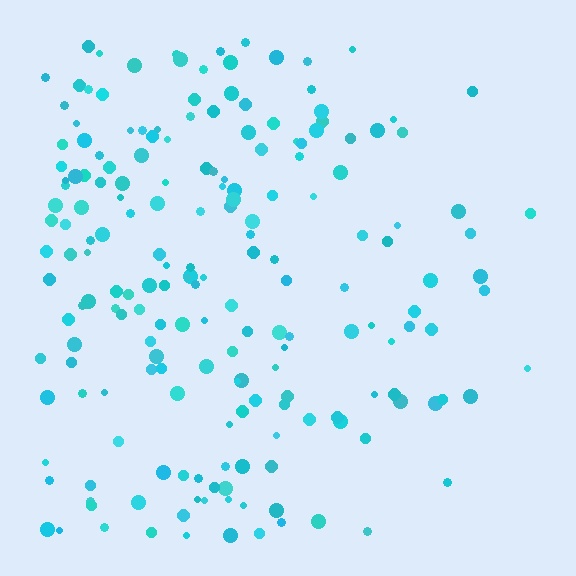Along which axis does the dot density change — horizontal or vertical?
Horizontal.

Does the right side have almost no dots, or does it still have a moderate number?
Still a moderate number, just noticeably fewer than the left.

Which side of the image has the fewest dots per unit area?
The right.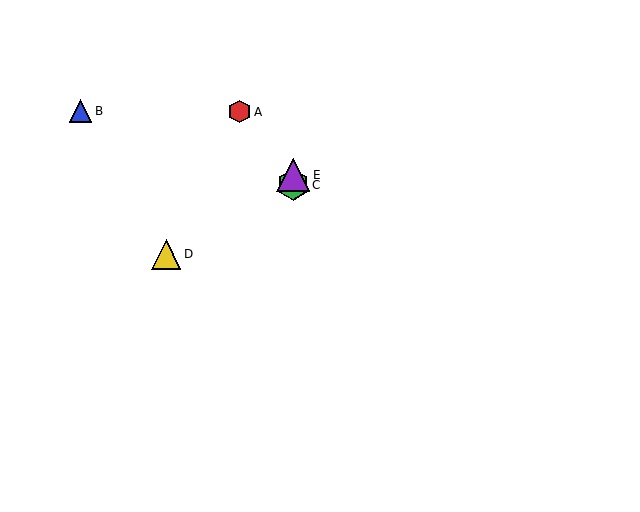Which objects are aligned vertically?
Objects C, E are aligned vertically.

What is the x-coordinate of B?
Object B is at x≈81.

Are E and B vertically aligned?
No, E is at x≈293 and B is at x≈81.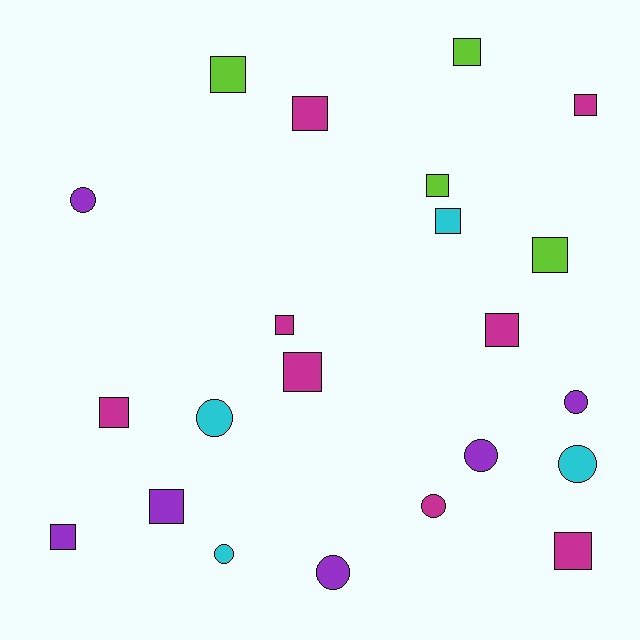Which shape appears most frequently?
Square, with 14 objects.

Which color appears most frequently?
Magenta, with 8 objects.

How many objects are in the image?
There are 22 objects.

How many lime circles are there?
There are no lime circles.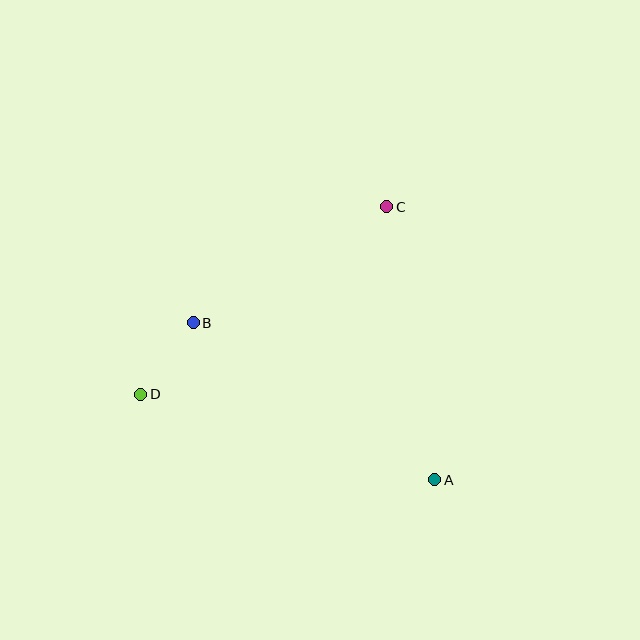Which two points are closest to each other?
Points B and D are closest to each other.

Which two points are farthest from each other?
Points C and D are farthest from each other.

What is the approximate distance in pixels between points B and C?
The distance between B and C is approximately 226 pixels.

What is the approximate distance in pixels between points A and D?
The distance between A and D is approximately 306 pixels.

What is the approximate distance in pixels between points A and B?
The distance between A and B is approximately 288 pixels.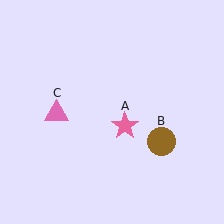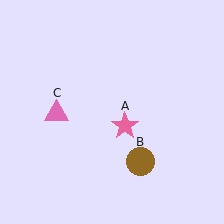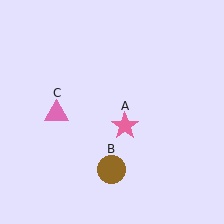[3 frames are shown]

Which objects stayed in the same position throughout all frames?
Pink star (object A) and pink triangle (object C) remained stationary.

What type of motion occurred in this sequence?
The brown circle (object B) rotated clockwise around the center of the scene.